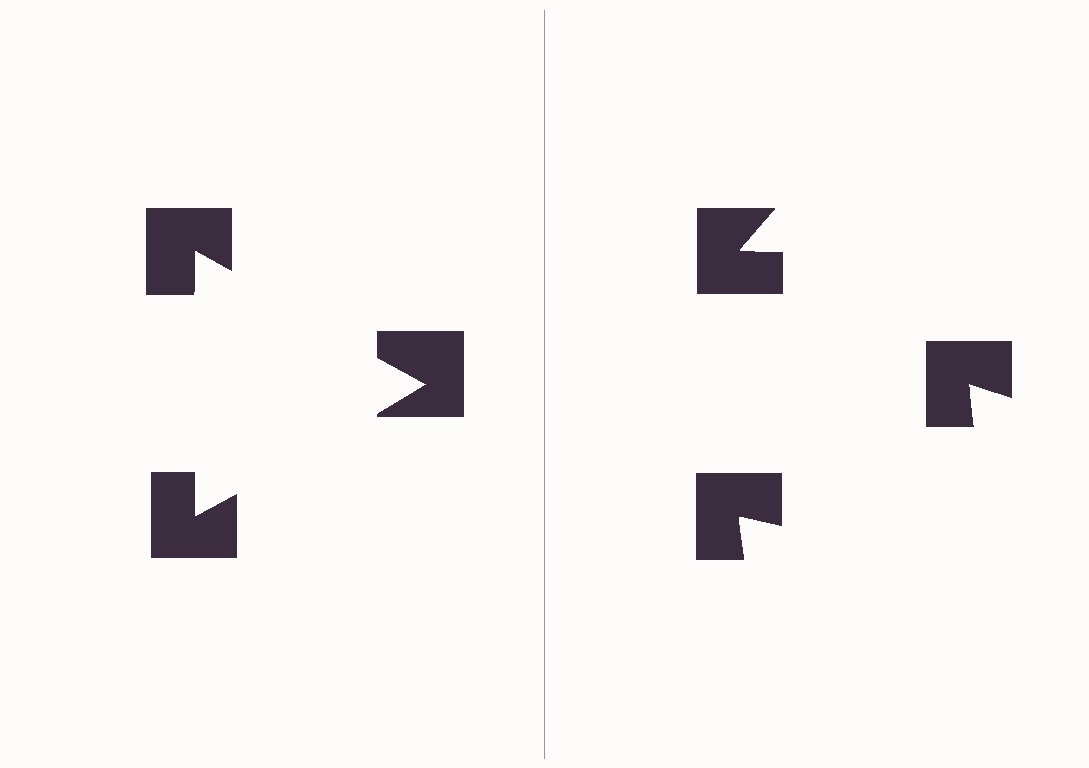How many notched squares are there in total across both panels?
6 — 3 on each side.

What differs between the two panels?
The notched squares are positioned identically on both sides; only the wedge orientations differ. On the left they align to a triangle; on the right they are misaligned.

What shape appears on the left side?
An illusory triangle.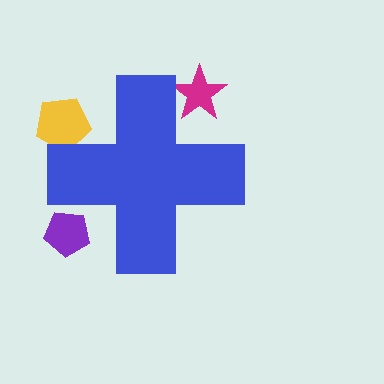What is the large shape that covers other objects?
A blue cross.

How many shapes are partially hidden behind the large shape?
3 shapes are partially hidden.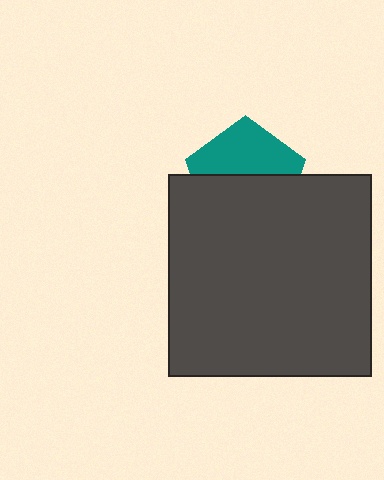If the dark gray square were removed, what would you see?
You would see the complete teal pentagon.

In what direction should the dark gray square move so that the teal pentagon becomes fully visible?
The dark gray square should move down. That is the shortest direction to clear the overlap and leave the teal pentagon fully visible.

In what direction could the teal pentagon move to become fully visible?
The teal pentagon could move up. That would shift it out from behind the dark gray square entirely.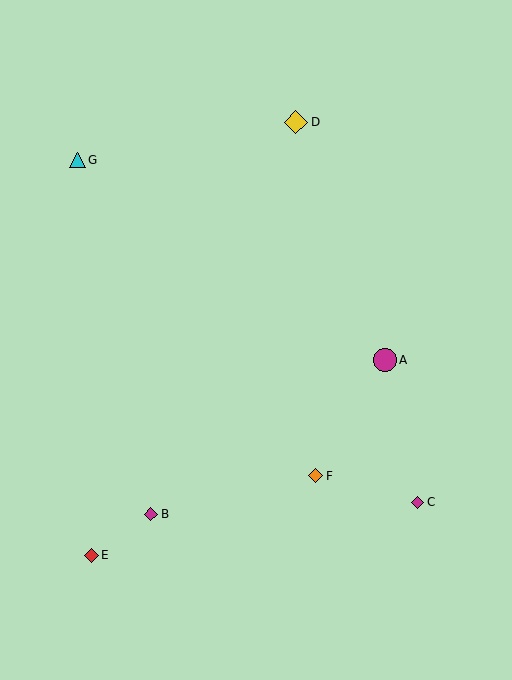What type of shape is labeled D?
Shape D is a yellow diamond.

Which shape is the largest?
The yellow diamond (labeled D) is the largest.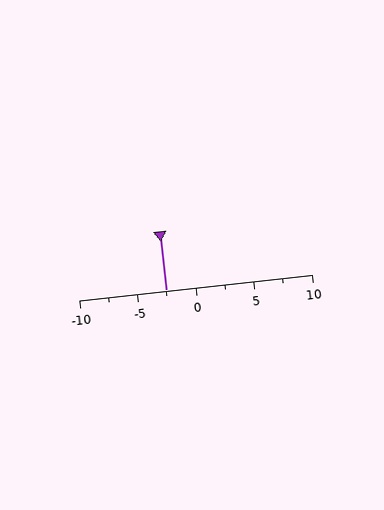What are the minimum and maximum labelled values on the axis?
The axis runs from -10 to 10.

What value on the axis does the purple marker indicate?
The marker indicates approximately -2.5.